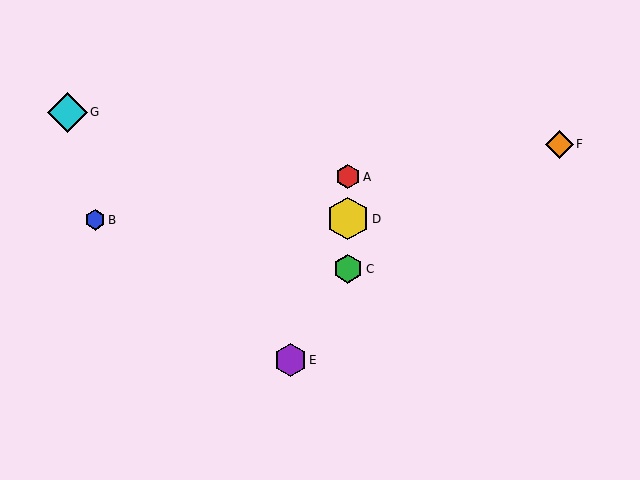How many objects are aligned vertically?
3 objects (A, C, D) are aligned vertically.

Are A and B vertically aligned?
No, A is at x≈348 and B is at x≈95.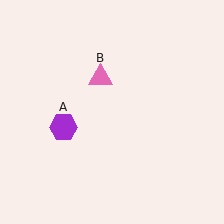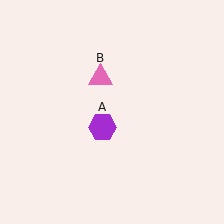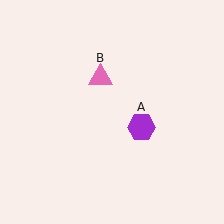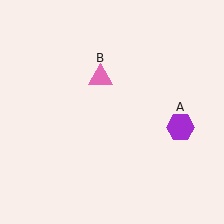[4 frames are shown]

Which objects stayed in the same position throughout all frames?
Pink triangle (object B) remained stationary.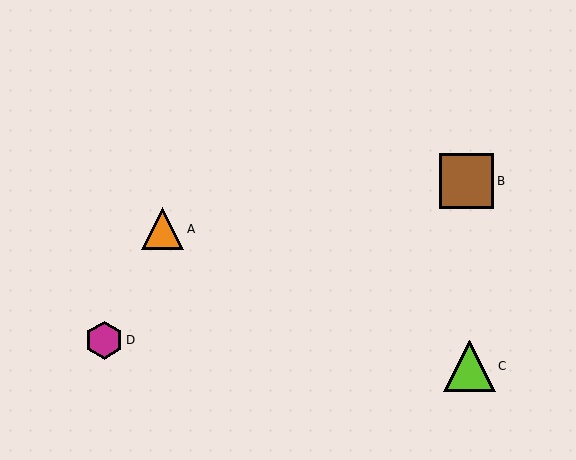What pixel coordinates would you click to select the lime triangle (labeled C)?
Click at (469, 366) to select the lime triangle C.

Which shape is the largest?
The brown square (labeled B) is the largest.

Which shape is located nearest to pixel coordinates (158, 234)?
The orange triangle (labeled A) at (163, 229) is nearest to that location.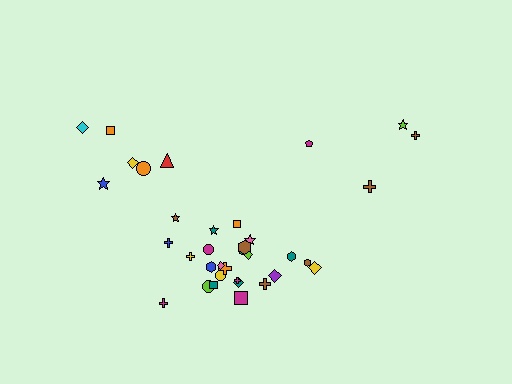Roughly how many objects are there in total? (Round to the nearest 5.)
Roughly 35 objects in total.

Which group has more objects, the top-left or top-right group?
The top-left group.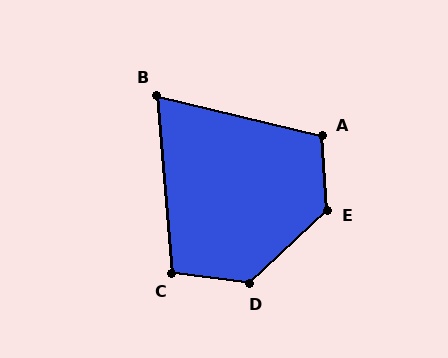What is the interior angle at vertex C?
Approximately 102 degrees (obtuse).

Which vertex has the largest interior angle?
E, at approximately 130 degrees.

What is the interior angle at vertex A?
Approximately 107 degrees (obtuse).